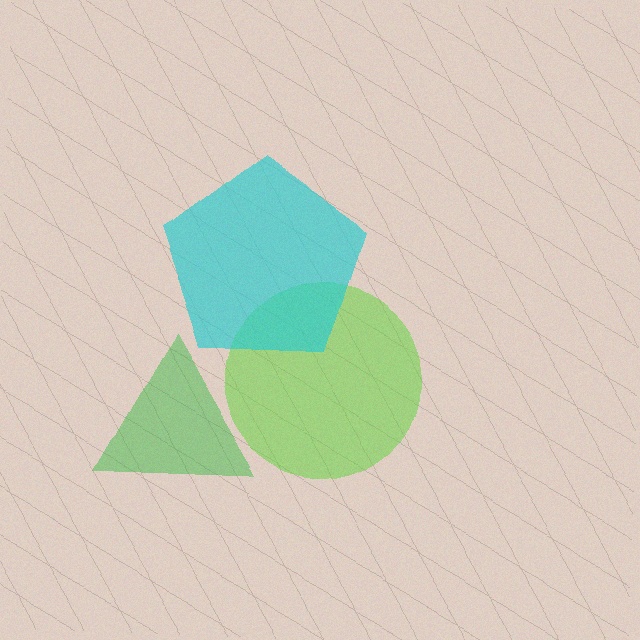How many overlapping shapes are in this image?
There are 3 overlapping shapes in the image.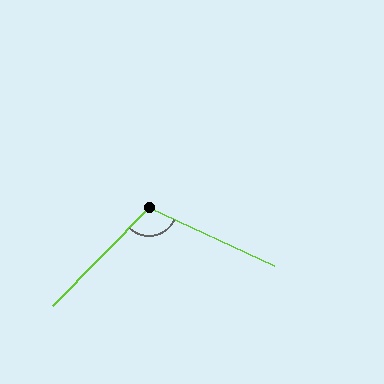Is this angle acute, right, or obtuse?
It is obtuse.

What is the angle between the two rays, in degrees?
Approximately 110 degrees.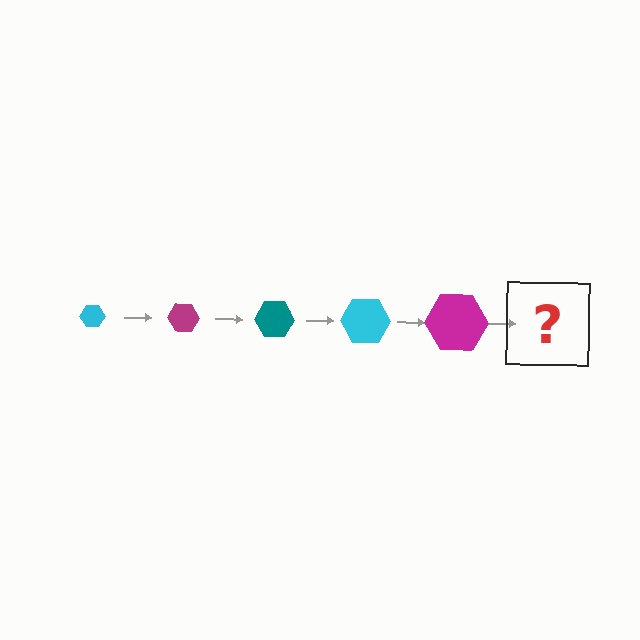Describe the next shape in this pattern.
It should be a teal hexagon, larger than the previous one.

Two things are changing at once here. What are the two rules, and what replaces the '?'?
The two rules are that the hexagon grows larger each step and the color cycles through cyan, magenta, and teal. The '?' should be a teal hexagon, larger than the previous one.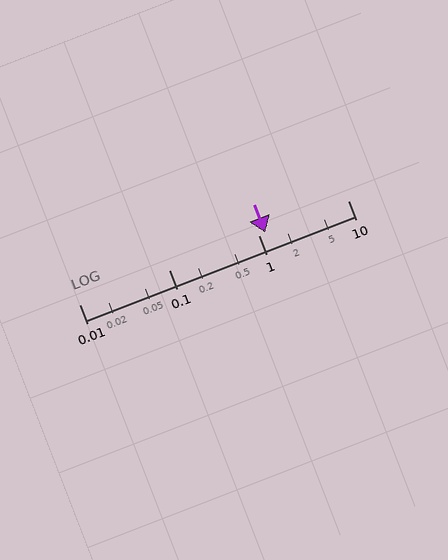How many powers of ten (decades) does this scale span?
The scale spans 3 decades, from 0.01 to 10.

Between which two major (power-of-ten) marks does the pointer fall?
The pointer is between 1 and 10.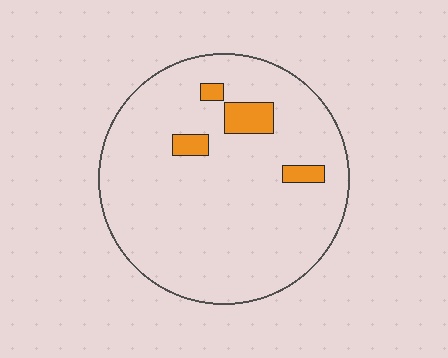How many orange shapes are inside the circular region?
4.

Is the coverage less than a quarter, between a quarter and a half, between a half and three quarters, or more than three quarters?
Less than a quarter.